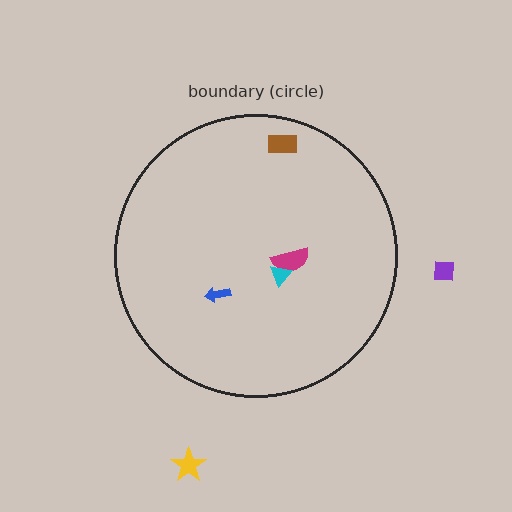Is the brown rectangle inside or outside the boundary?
Inside.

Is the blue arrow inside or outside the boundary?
Inside.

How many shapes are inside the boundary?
4 inside, 2 outside.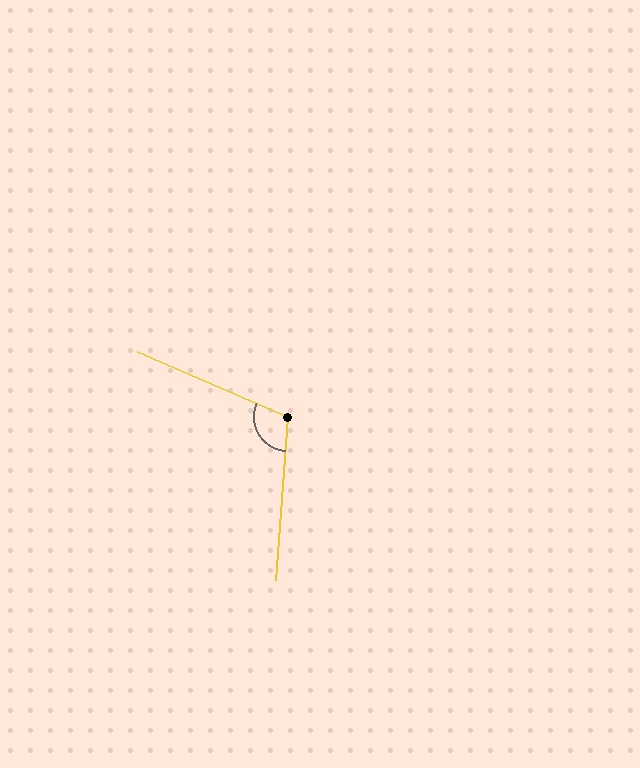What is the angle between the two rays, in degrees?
Approximately 109 degrees.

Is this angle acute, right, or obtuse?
It is obtuse.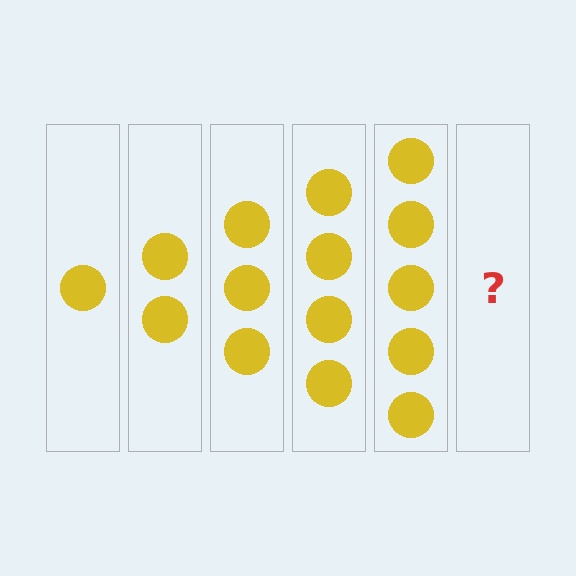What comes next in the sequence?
The next element should be 6 circles.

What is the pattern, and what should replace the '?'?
The pattern is that each step adds one more circle. The '?' should be 6 circles.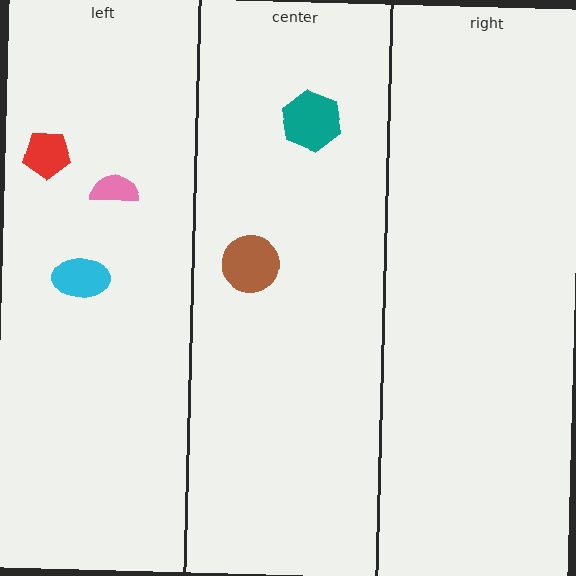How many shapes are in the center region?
2.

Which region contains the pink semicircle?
The left region.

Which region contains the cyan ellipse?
The left region.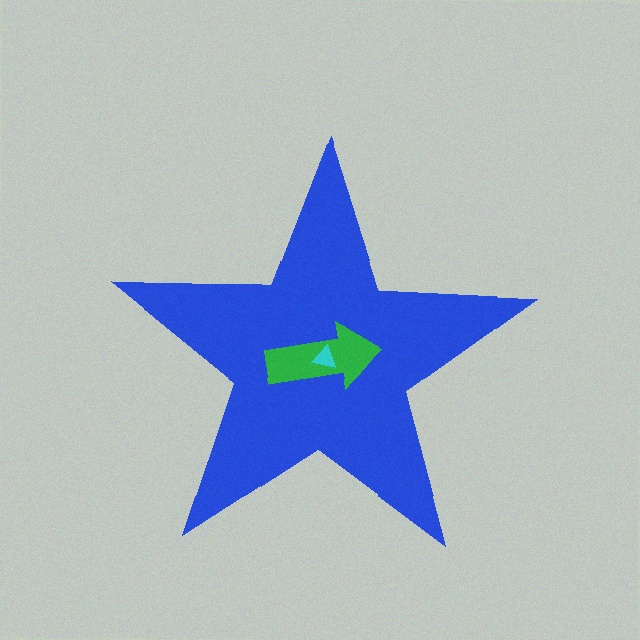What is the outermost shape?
The blue star.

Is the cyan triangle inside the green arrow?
Yes.